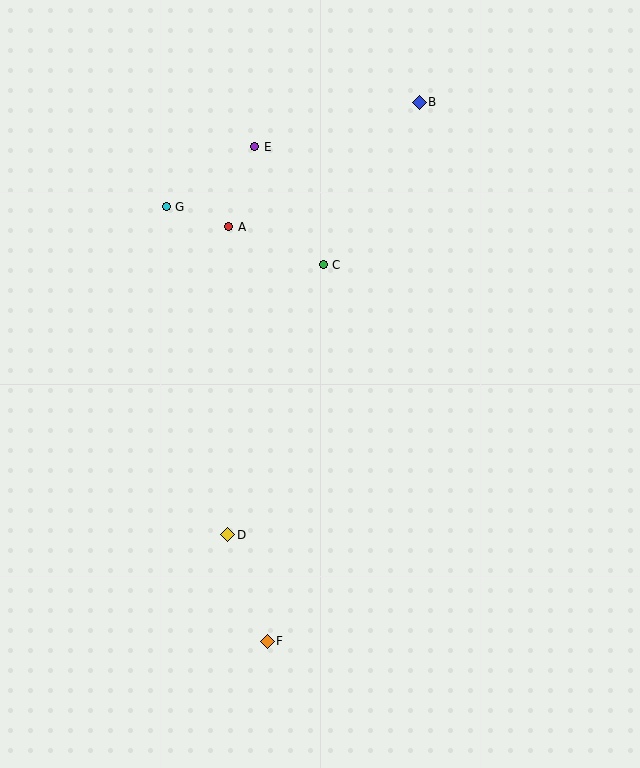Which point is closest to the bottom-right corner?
Point F is closest to the bottom-right corner.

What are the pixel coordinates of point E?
Point E is at (255, 147).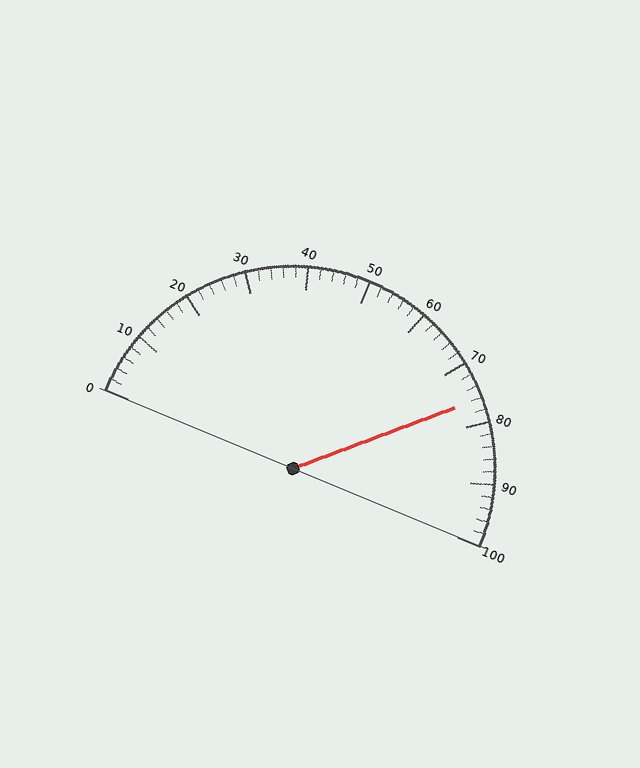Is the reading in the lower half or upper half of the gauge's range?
The reading is in the upper half of the range (0 to 100).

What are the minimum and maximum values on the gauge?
The gauge ranges from 0 to 100.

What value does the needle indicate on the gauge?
The needle indicates approximately 76.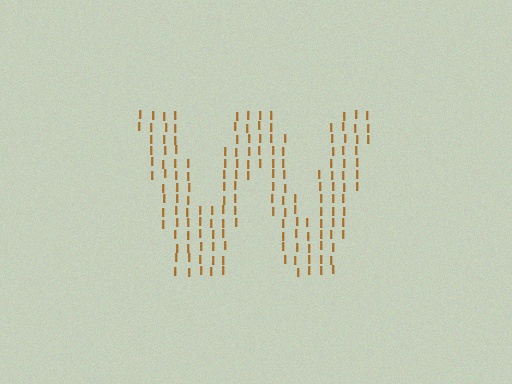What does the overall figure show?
The overall figure shows the letter W.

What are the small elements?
The small elements are letter I's.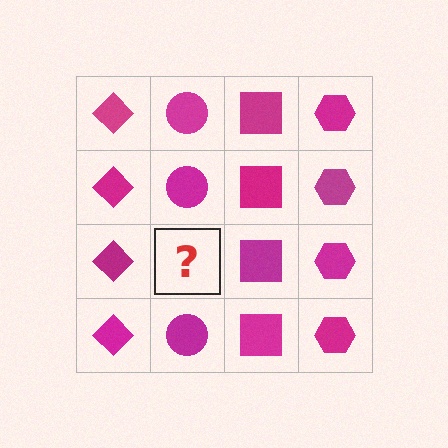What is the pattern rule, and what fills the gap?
The rule is that each column has a consistent shape. The gap should be filled with a magenta circle.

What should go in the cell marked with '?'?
The missing cell should contain a magenta circle.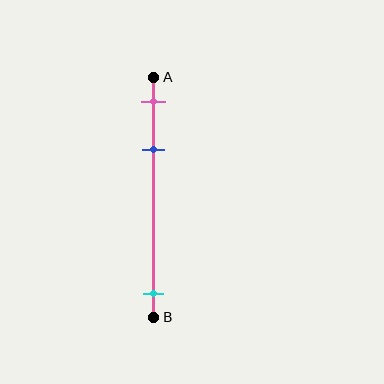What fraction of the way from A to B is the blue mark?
The blue mark is approximately 30% (0.3) of the way from A to B.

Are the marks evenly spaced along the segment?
No, the marks are not evenly spaced.